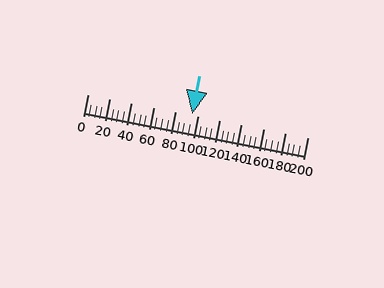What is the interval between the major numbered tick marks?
The major tick marks are spaced 20 units apart.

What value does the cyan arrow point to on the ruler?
The cyan arrow points to approximately 95.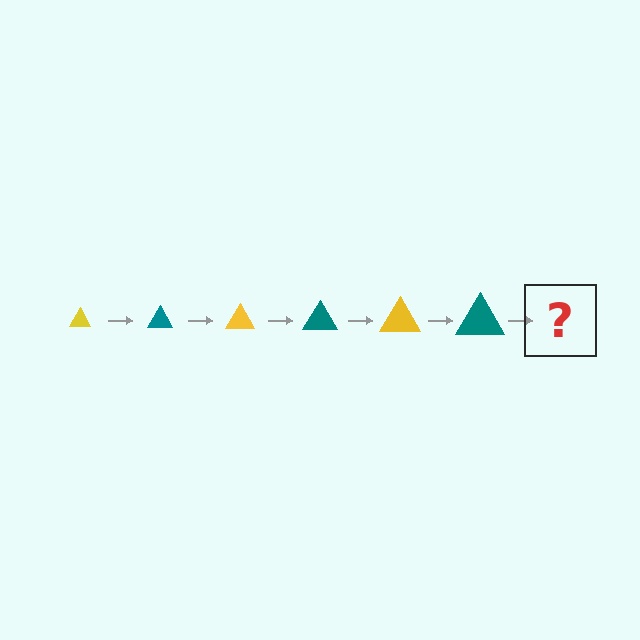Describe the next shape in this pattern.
It should be a yellow triangle, larger than the previous one.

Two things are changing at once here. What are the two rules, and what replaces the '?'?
The two rules are that the triangle grows larger each step and the color cycles through yellow and teal. The '?' should be a yellow triangle, larger than the previous one.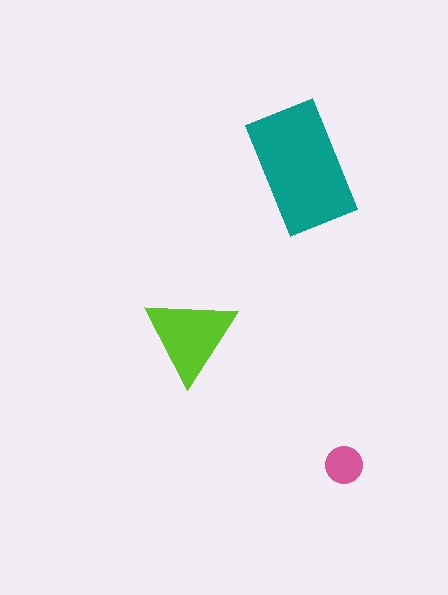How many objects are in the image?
There are 3 objects in the image.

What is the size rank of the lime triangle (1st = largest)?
2nd.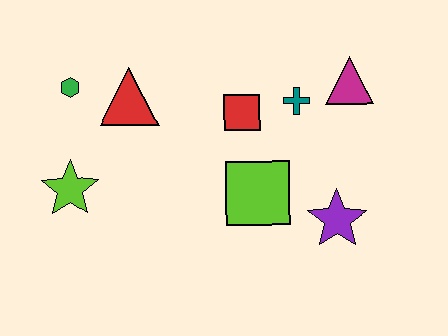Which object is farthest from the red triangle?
The purple star is farthest from the red triangle.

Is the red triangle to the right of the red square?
No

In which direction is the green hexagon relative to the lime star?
The green hexagon is above the lime star.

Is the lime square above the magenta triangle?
No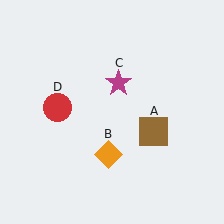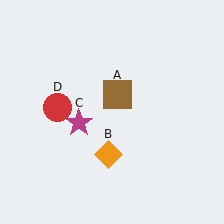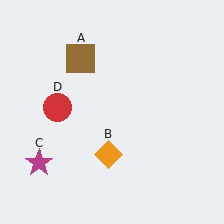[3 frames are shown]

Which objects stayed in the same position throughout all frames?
Orange diamond (object B) and red circle (object D) remained stationary.